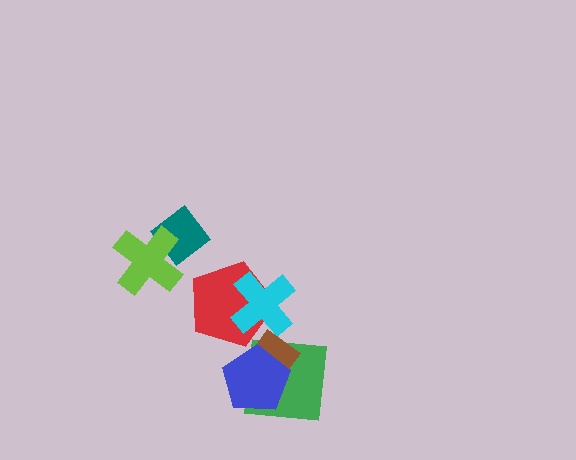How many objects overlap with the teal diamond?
1 object overlaps with the teal diamond.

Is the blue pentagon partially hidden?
No, no other shape covers it.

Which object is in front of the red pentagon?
The cyan cross is in front of the red pentagon.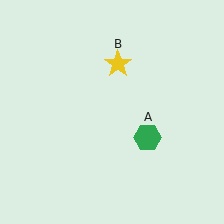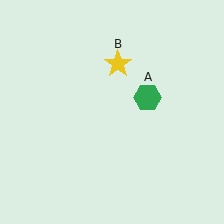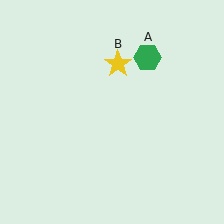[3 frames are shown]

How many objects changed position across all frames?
1 object changed position: green hexagon (object A).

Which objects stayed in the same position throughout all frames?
Yellow star (object B) remained stationary.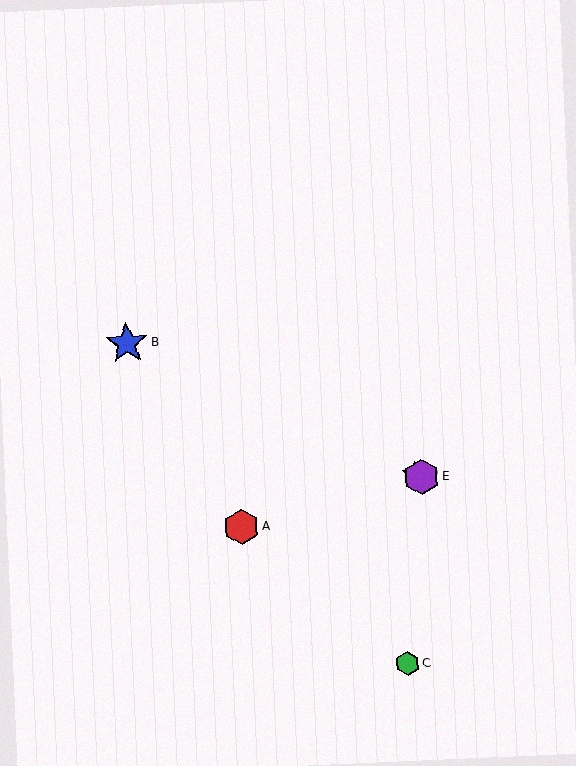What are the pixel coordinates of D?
Object D is at (414, 474).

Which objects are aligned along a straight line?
Objects B, D, E are aligned along a straight line.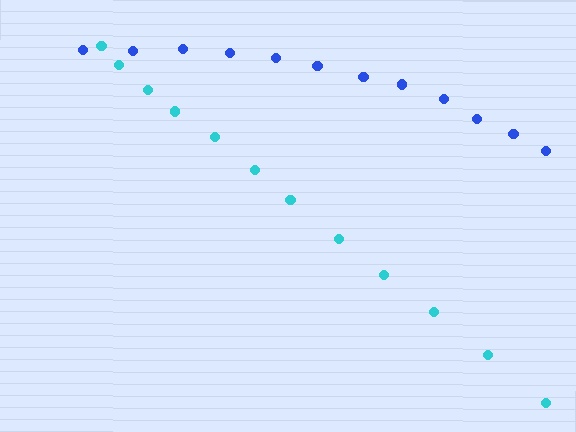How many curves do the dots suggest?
There are 2 distinct paths.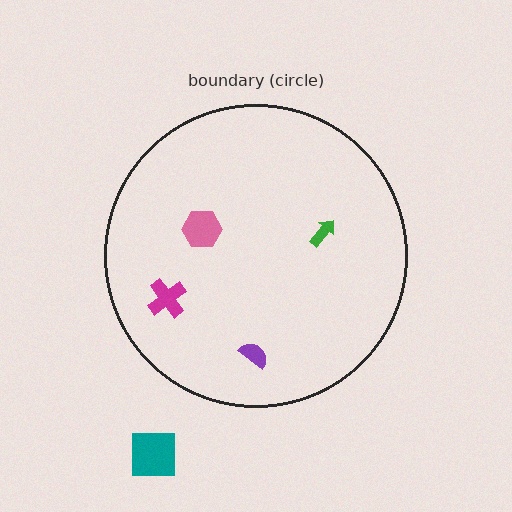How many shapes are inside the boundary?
4 inside, 1 outside.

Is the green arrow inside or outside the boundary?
Inside.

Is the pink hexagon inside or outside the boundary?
Inside.